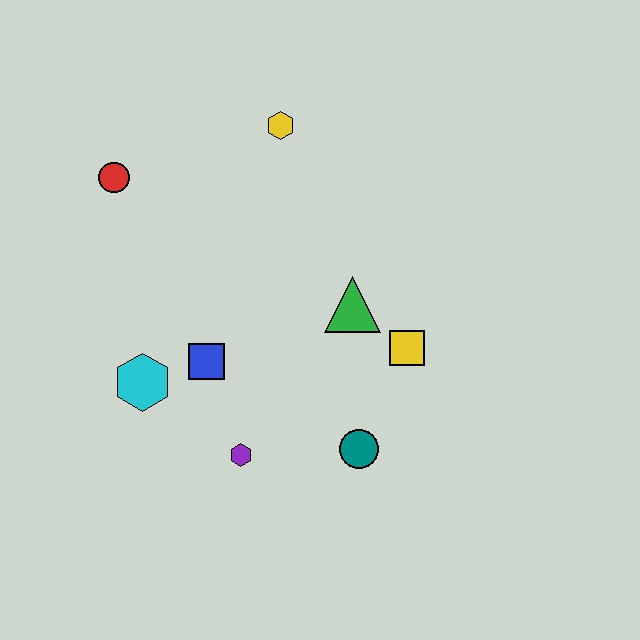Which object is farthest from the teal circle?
The red circle is farthest from the teal circle.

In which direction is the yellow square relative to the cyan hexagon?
The yellow square is to the right of the cyan hexagon.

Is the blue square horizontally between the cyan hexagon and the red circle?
No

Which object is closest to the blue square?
The cyan hexagon is closest to the blue square.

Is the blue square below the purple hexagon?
No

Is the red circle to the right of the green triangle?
No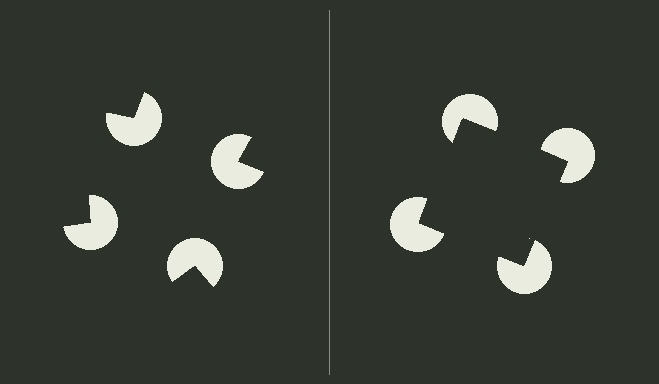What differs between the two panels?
The pac-man discs are positioned identically on both sides; only the wedge orientations differ. On the right they align to a square; on the left they are misaligned.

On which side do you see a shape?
An illusory square appears on the right side. On the left side the wedge cuts are rotated, so no coherent shape forms.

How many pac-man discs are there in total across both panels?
8 — 4 on each side.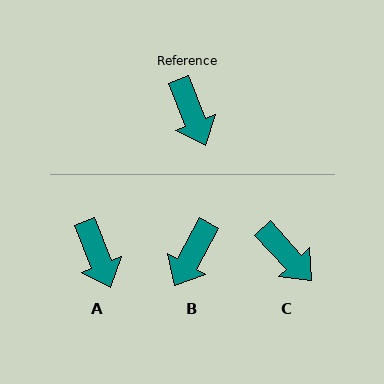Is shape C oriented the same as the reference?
No, it is off by about 21 degrees.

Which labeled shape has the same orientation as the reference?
A.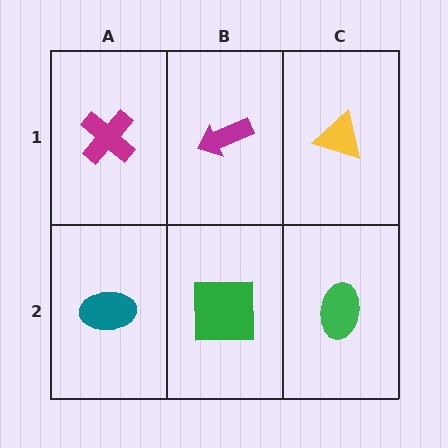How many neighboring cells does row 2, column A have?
2.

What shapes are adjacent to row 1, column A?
A teal ellipse (row 2, column A), a magenta arrow (row 1, column B).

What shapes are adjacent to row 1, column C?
A green ellipse (row 2, column C), a magenta arrow (row 1, column B).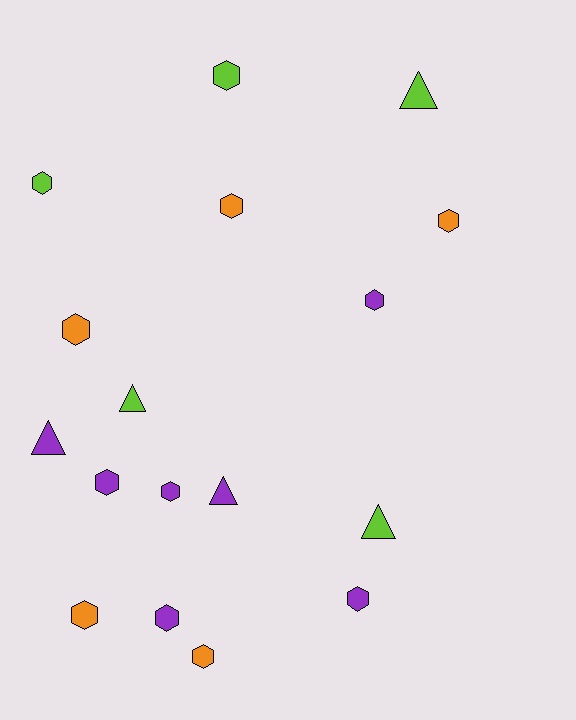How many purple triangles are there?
There are 2 purple triangles.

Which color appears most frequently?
Purple, with 7 objects.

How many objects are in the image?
There are 17 objects.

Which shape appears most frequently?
Hexagon, with 12 objects.